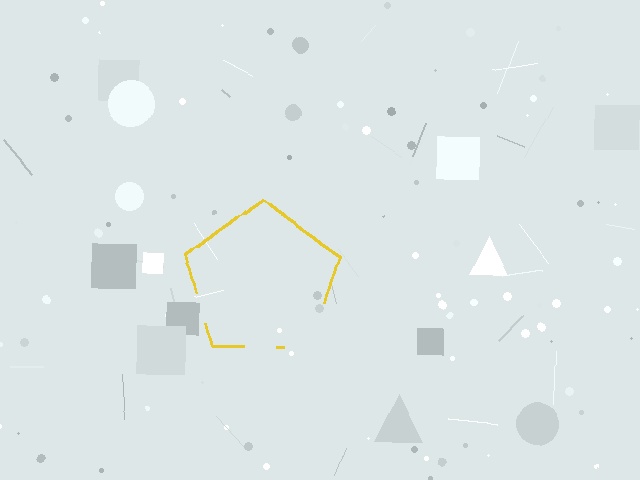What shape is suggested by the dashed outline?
The dashed outline suggests a pentagon.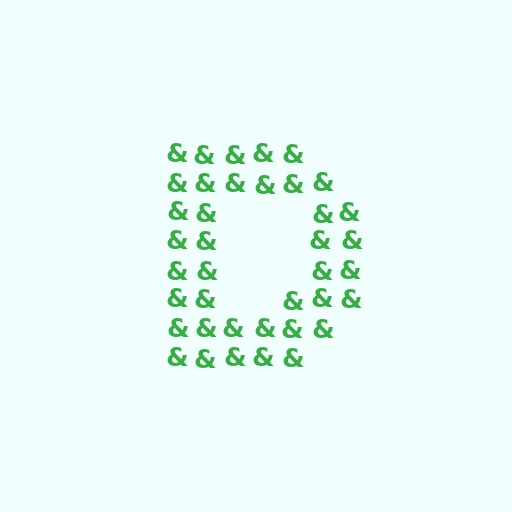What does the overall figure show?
The overall figure shows the letter D.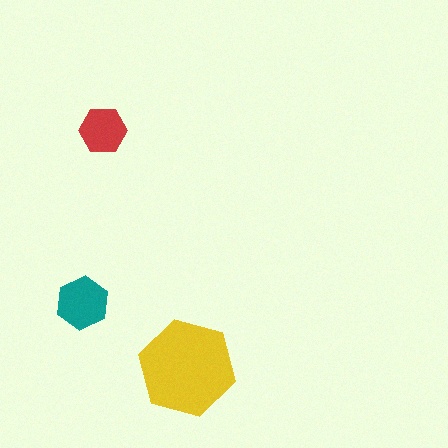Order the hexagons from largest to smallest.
the yellow one, the teal one, the red one.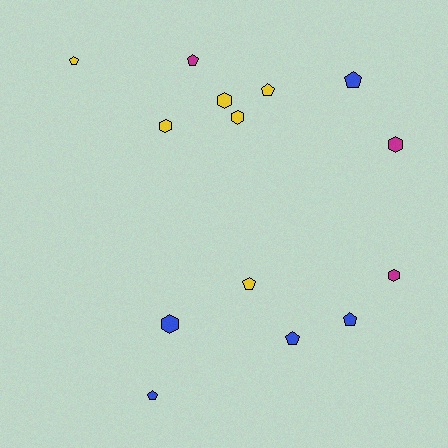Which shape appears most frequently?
Pentagon, with 8 objects.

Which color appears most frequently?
Yellow, with 6 objects.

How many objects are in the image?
There are 14 objects.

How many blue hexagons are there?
There is 1 blue hexagon.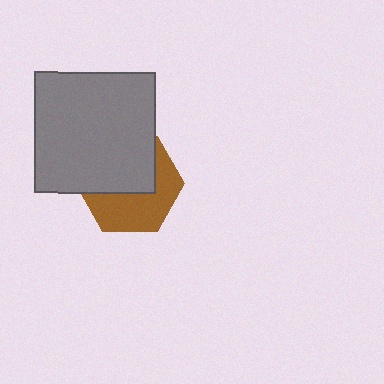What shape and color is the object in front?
The object in front is a gray square.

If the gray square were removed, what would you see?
You would see the complete brown hexagon.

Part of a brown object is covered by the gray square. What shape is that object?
It is a hexagon.